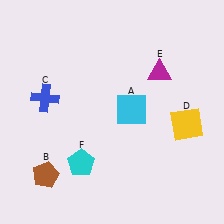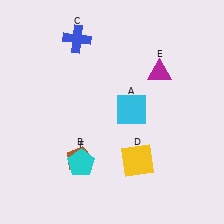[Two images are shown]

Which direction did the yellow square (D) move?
The yellow square (D) moved left.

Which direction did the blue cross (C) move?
The blue cross (C) moved up.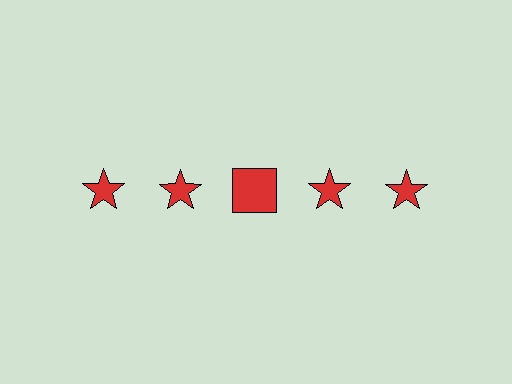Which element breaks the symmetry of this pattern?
The red square in the top row, center column breaks the symmetry. All other shapes are red stars.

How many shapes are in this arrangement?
There are 5 shapes arranged in a grid pattern.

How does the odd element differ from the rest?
It has a different shape: square instead of star.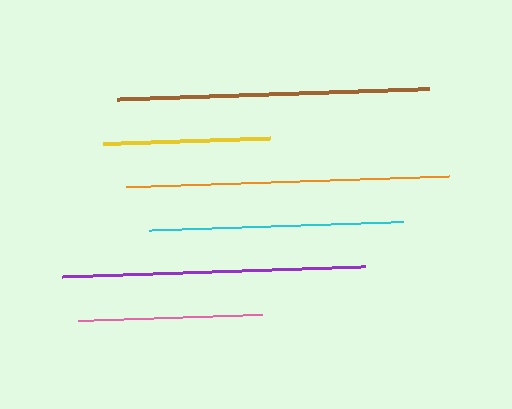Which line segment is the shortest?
The yellow line is the shortest at approximately 167 pixels.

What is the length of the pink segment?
The pink segment is approximately 185 pixels long.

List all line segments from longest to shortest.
From longest to shortest: orange, brown, purple, cyan, pink, yellow.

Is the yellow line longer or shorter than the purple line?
The purple line is longer than the yellow line.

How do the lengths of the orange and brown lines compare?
The orange and brown lines are approximately the same length.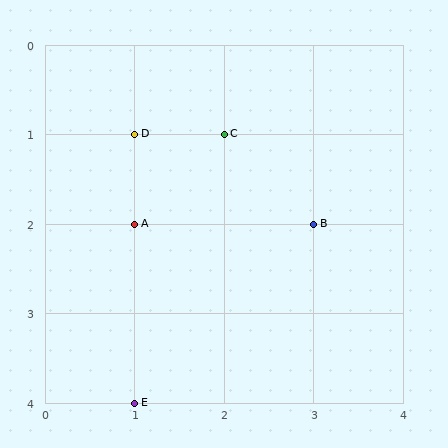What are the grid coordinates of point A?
Point A is at grid coordinates (1, 2).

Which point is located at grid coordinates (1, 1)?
Point D is at (1, 1).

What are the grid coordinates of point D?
Point D is at grid coordinates (1, 1).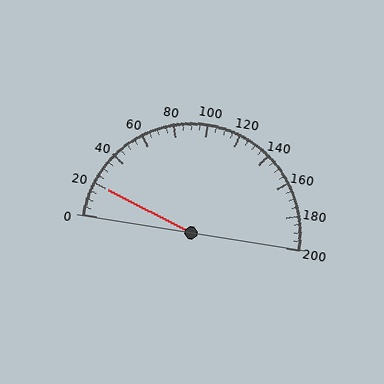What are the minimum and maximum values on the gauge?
The gauge ranges from 0 to 200.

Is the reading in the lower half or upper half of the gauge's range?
The reading is in the lower half of the range (0 to 200).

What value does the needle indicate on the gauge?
The needle indicates approximately 20.